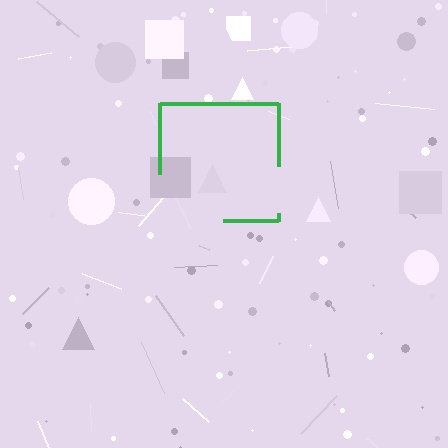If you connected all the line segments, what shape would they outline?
They would outline a square.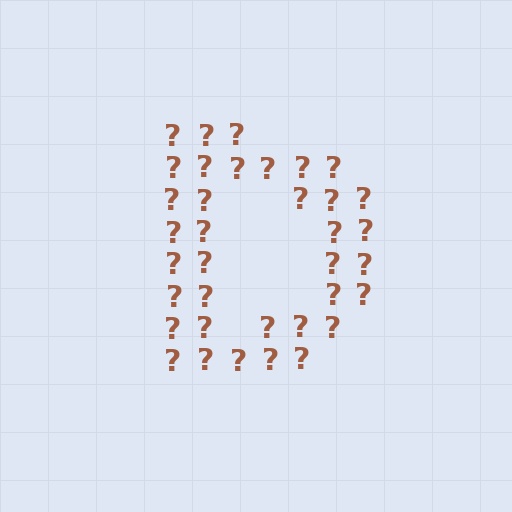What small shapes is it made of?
It is made of small question marks.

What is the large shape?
The large shape is the letter D.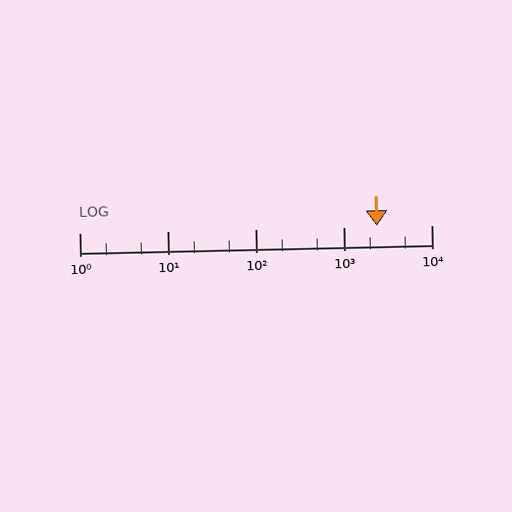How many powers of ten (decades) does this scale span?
The scale spans 4 decades, from 1 to 10000.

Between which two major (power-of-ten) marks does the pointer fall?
The pointer is between 1000 and 10000.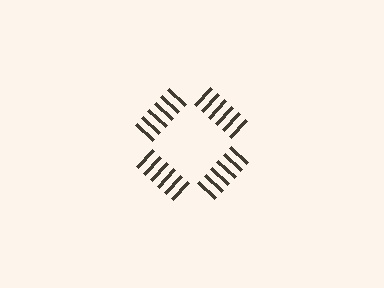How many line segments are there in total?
24 — 6 along each of the 4 edges.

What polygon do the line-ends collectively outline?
An illusory square — the line segments terminate on its edges but no continuous stroke is drawn.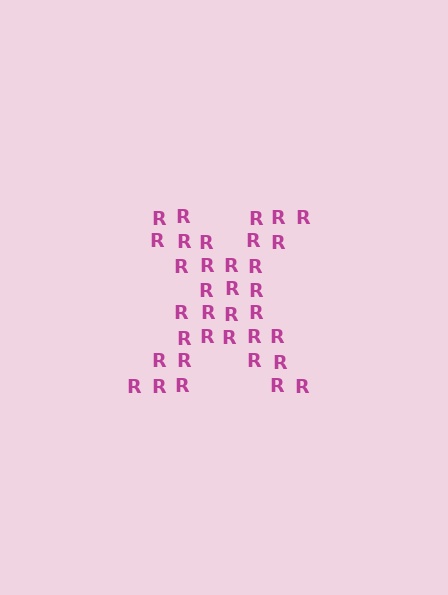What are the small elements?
The small elements are letter R's.